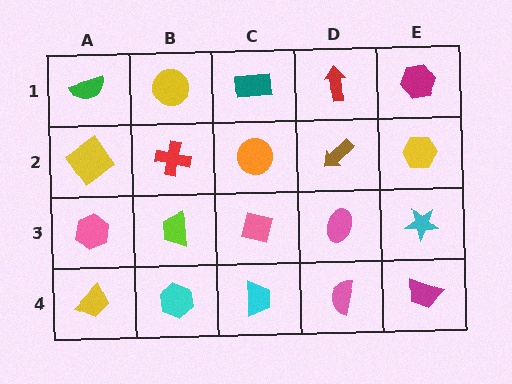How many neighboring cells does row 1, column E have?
2.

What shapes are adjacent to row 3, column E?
A yellow hexagon (row 2, column E), a magenta trapezoid (row 4, column E), a pink ellipse (row 3, column D).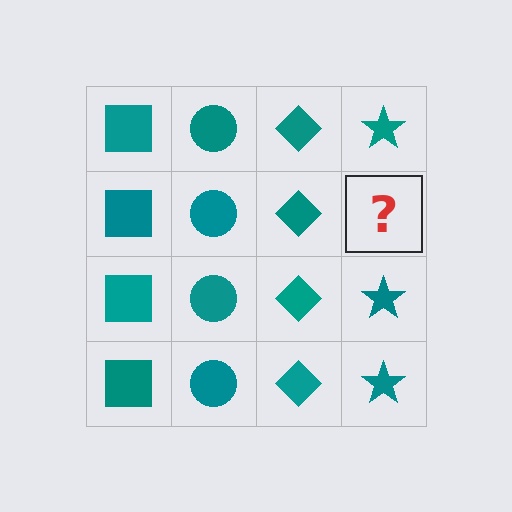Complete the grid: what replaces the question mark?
The question mark should be replaced with a teal star.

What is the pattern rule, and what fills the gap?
The rule is that each column has a consistent shape. The gap should be filled with a teal star.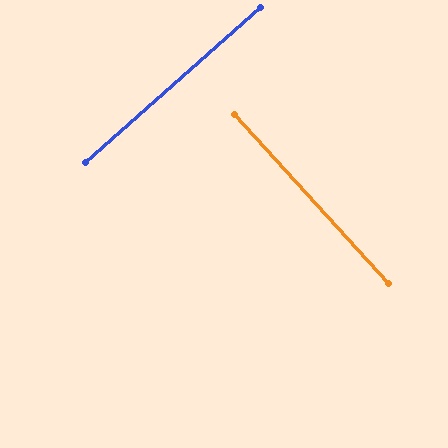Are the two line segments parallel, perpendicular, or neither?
Perpendicular — they meet at approximately 89°.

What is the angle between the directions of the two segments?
Approximately 89 degrees.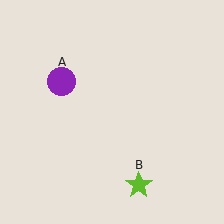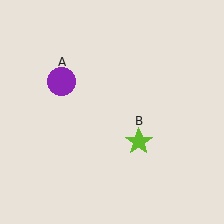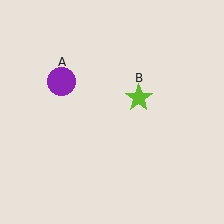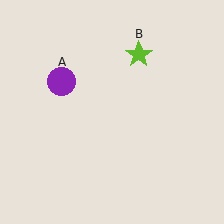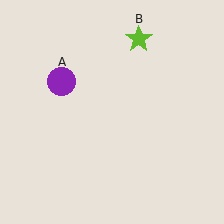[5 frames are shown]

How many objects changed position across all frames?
1 object changed position: lime star (object B).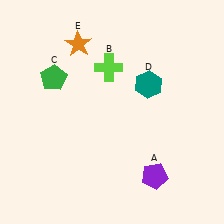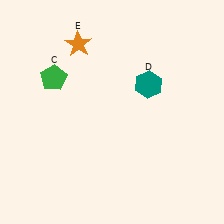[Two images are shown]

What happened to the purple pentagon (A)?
The purple pentagon (A) was removed in Image 2. It was in the bottom-right area of Image 1.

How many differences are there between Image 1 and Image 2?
There are 2 differences between the two images.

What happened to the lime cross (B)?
The lime cross (B) was removed in Image 2. It was in the top-left area of Image 1.